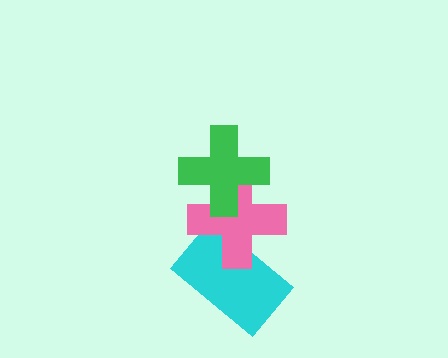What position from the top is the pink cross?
The pink cross is 2nd from the top.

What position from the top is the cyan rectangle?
The cyan rectangle is 3rd from the top.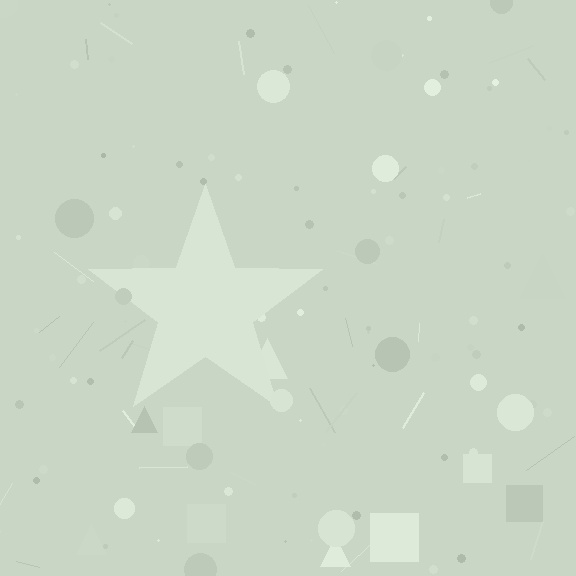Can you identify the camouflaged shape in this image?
The camouflaged shape is a star.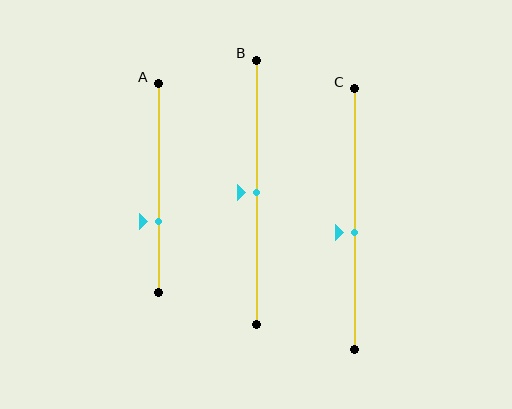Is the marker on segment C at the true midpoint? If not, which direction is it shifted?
No, the marker on segment C is shifted downward by about 5% of the segment length.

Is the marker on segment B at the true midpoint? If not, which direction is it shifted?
Yes, the marker on segment B is at the true midpoint.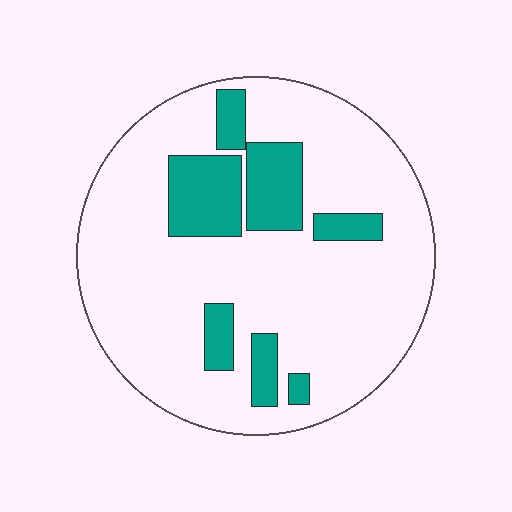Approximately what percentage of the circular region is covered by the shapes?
Approximately 20%.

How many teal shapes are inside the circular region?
7.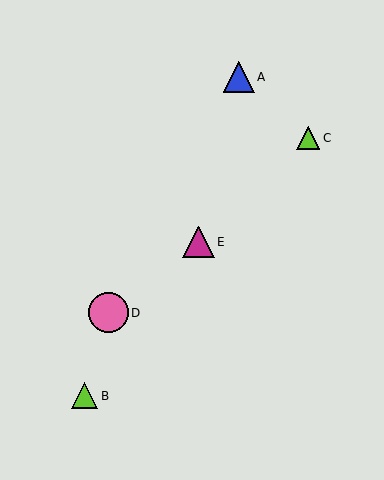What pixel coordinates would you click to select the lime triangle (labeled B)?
Click at (85, 396) to select the lime triangle B.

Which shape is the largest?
The pink circle (labeled D) is the largest.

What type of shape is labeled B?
Shape B is a lime triangle.